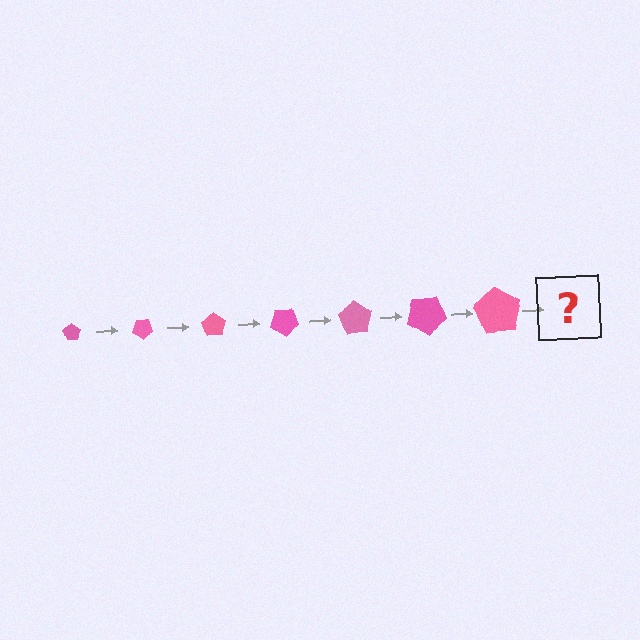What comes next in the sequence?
The next element should be a pentagon, larger than the previous one and rotated 245 degrees from the start.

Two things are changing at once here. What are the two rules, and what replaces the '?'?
The two rules are that the pentagon grows larger each step and it rotates 35 degrees each step. The '?' should be a pentagon, larger than the previous one and rotated 245 degrees from the start.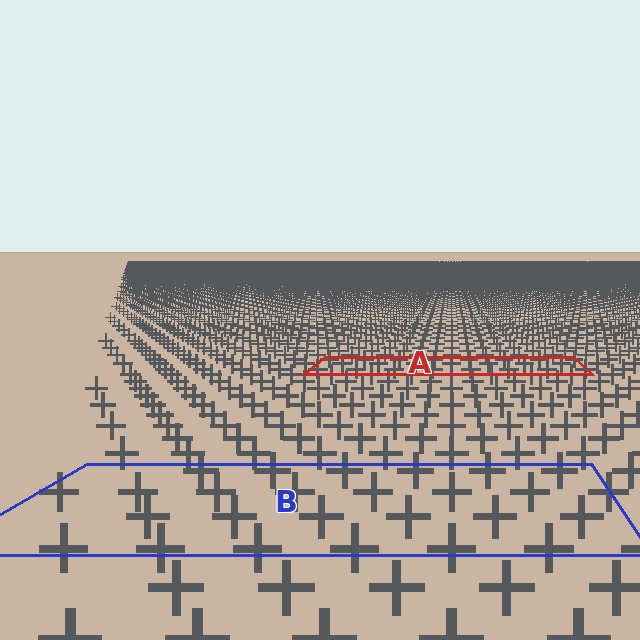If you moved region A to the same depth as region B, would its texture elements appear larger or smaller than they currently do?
They would appear larger. At a closer depth, the same texture elements are projected at a bigger on-screen size.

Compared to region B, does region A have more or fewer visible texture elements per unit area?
Region A has more texture elements per unit area — they are packed more densely because it is farther away.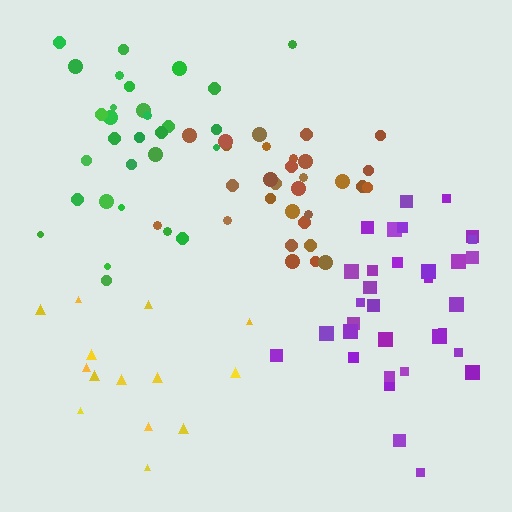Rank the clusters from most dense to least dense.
purple, brown, green, yellow.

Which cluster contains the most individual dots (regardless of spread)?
Purple (34).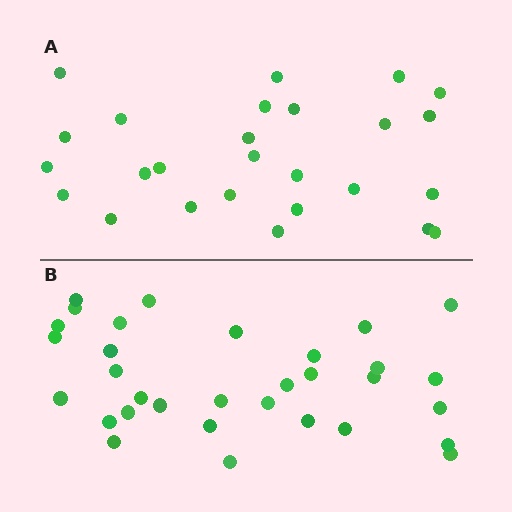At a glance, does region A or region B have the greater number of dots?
Region B (the bottom region) has more dots.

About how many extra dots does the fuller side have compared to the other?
Region B has about 6 more dots than region A.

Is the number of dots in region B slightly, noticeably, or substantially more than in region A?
Region B has only slightly more — the two regions are fairly close. The ratio is roughly 1.2 to 1.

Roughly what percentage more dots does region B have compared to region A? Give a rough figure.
About 25% more.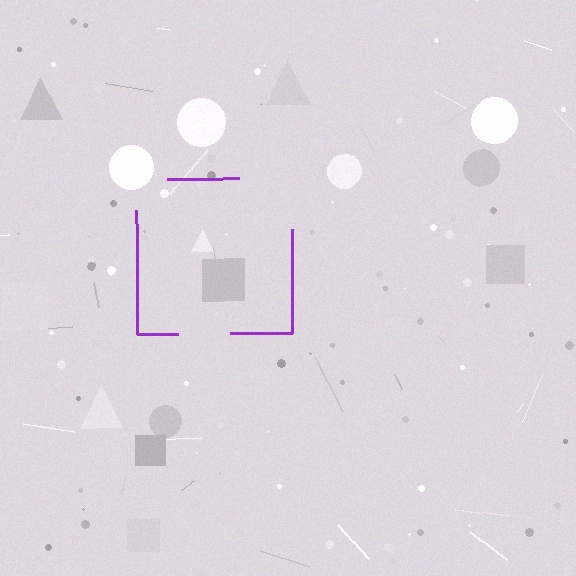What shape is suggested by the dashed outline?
The dashed outline suggests a square.